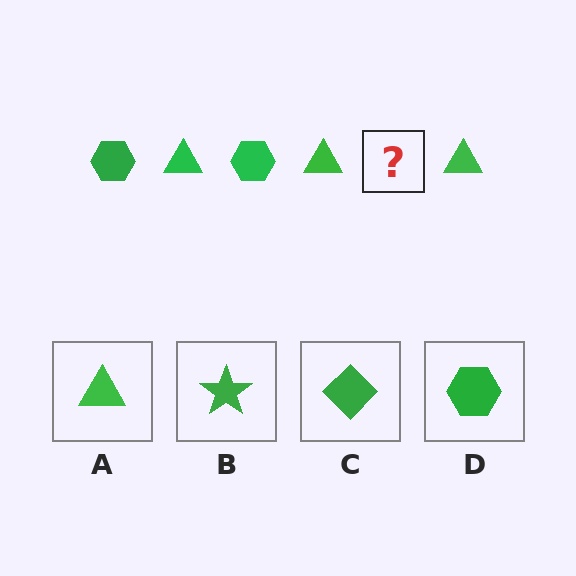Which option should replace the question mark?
Option D.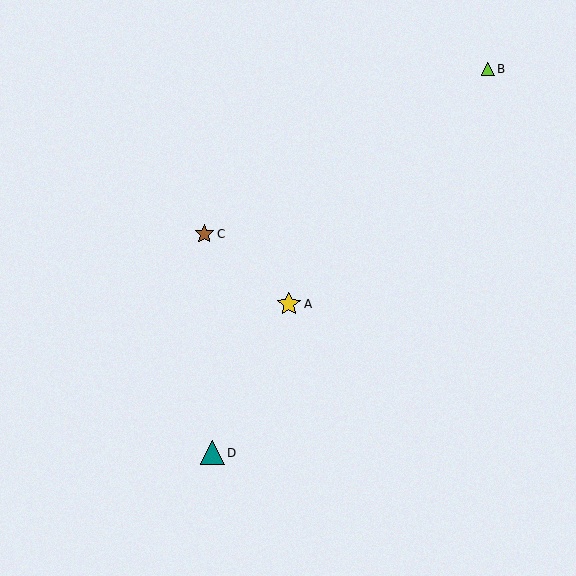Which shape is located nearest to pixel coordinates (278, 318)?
The yellow star (labeled A) at (289, 304) is nearest to that location.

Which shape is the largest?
The teal triangle (labeled D) is the largest.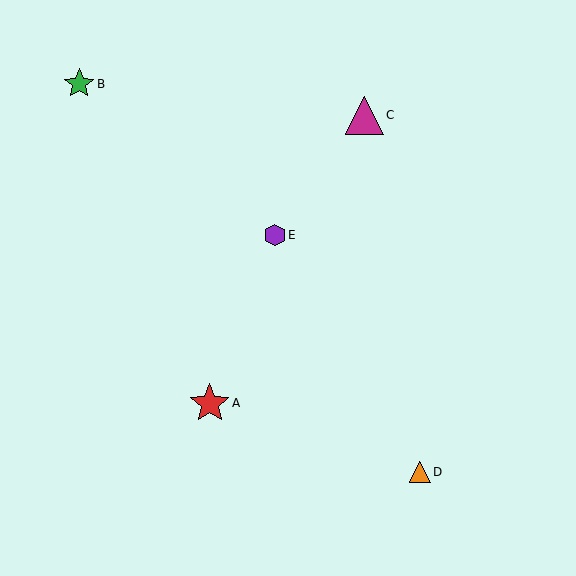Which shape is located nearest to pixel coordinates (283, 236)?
The purple hexagon (labeled E) at (275, 235) is nearest to that location.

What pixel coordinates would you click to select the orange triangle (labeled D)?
Click at (420, 472) to select the orange triangle D.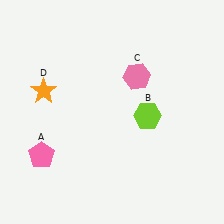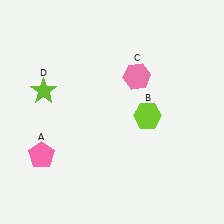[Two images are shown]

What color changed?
The star (D) changed from orange in Image 1 to lime in Image 2.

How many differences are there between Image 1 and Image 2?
There is 1 difference between the two images.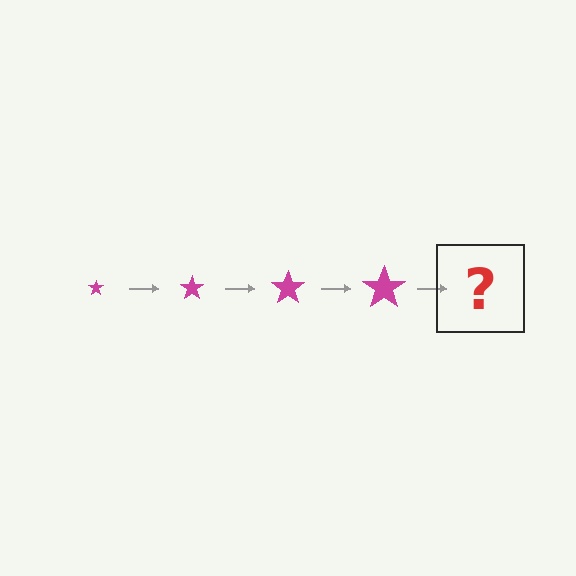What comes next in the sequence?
The next element should be a magenta star, larger than the previous one.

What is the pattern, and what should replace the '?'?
The pattern is that the star gets progressively larger each step. The '?' should be a magenta star, larger than the previous one.